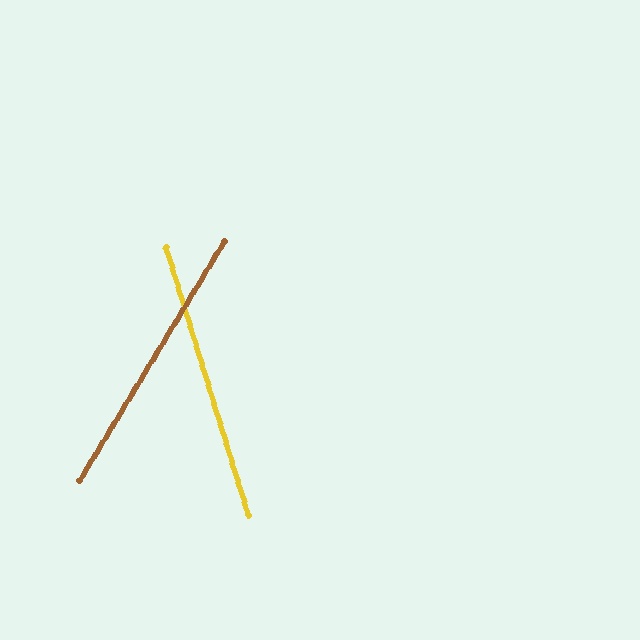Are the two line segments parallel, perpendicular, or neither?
Neither parallel nor perpendicular — they differ by about 48°.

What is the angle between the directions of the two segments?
Approximately 48 degrees.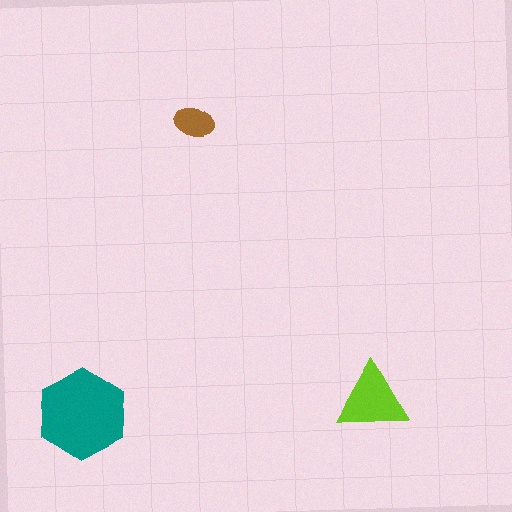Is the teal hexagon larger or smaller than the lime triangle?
Larger.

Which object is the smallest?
The brown ellipse.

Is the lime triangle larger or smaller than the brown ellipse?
Larger.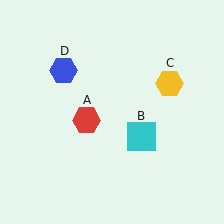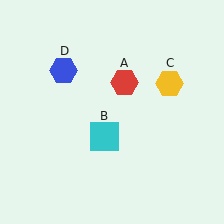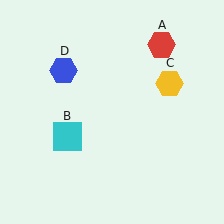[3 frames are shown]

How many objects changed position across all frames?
2 objects changed position: red hexagon (object A), cyan square (object B).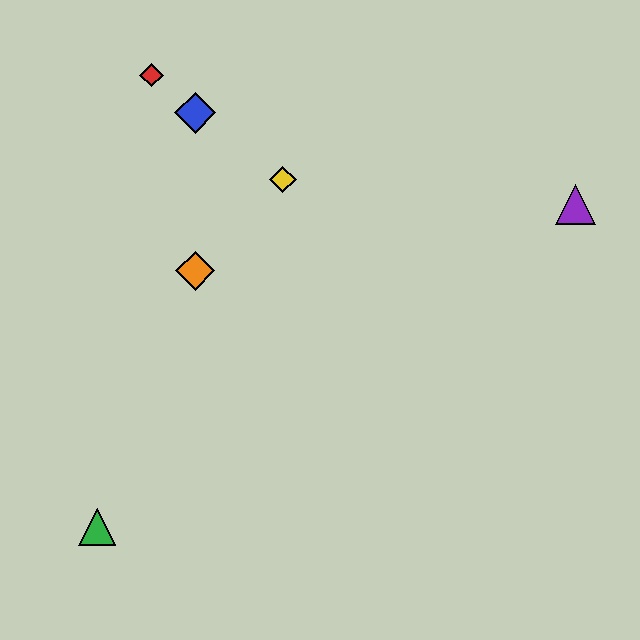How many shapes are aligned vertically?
2 shapes (the blue diamond, the orange diamond) are aligned vertically.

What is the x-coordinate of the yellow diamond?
The yellow diamond is at x≈283.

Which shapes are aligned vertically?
The blue diamond, the orange diamond are aligned vertically.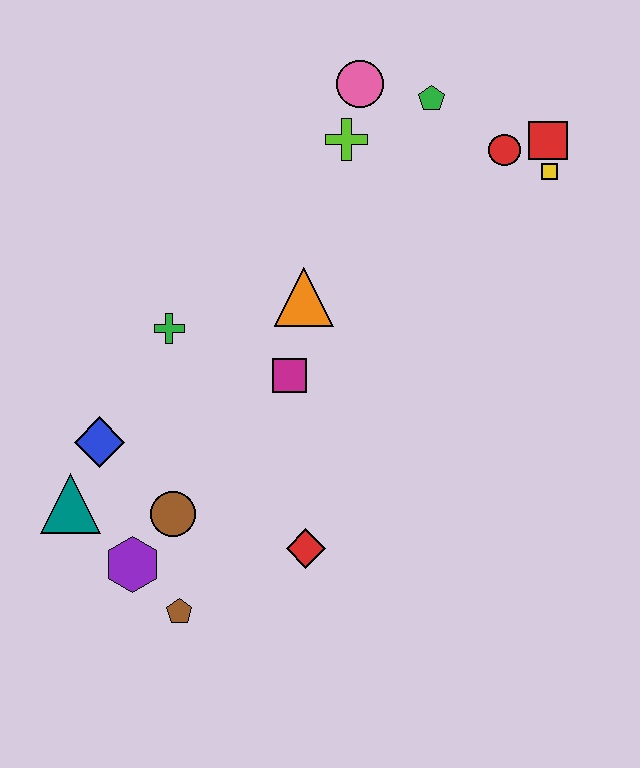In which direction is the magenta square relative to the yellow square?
The magenta square is to the left of the yellow square.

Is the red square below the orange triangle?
No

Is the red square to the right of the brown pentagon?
Yes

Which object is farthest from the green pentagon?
The brown pentagon is farthest from the green pentagon.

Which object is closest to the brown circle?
The purple hexagon is closest to the brown circle.